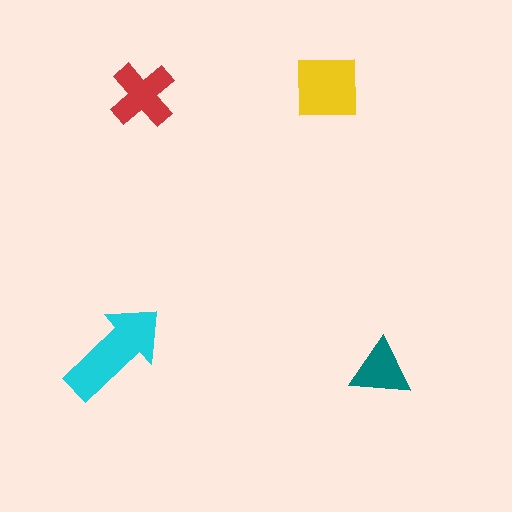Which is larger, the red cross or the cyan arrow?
The cyan arrow.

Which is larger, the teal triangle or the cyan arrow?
The cyan arrow.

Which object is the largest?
The cyan arrow.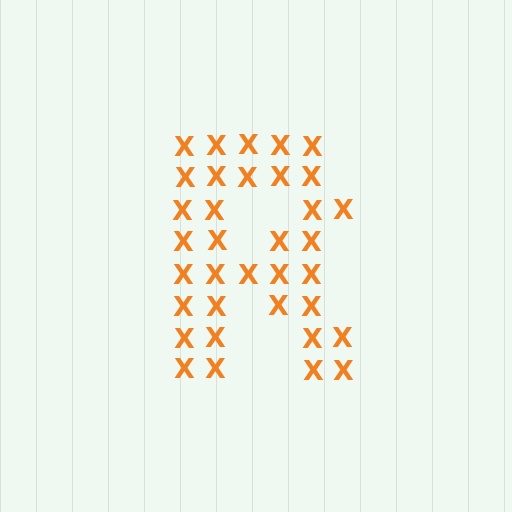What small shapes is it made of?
It is made of small letter X's.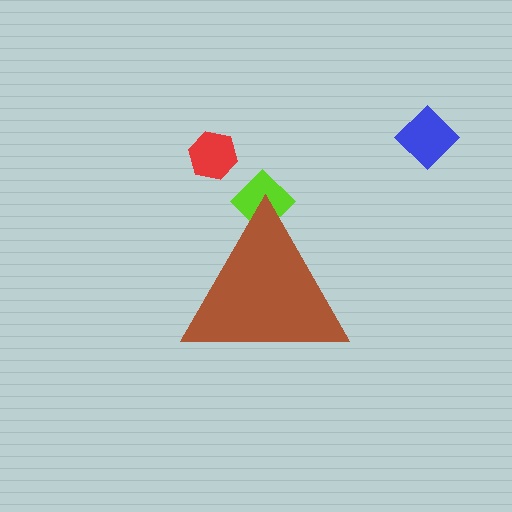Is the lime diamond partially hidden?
Yes, the lime diamond is partially hidden behind the brown triangle.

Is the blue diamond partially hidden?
No, the blue diamond is fully visible.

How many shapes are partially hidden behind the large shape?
1 shape is partially hidden.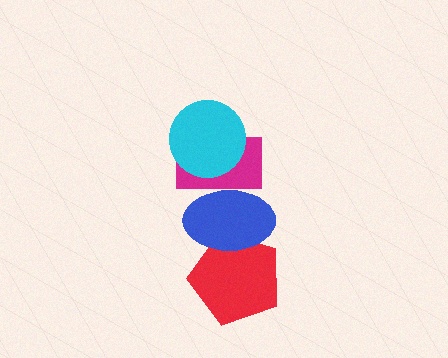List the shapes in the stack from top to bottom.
From top to bottom: the cyan circle, the magenta rectangle, the blue ellipse, the red pentagon.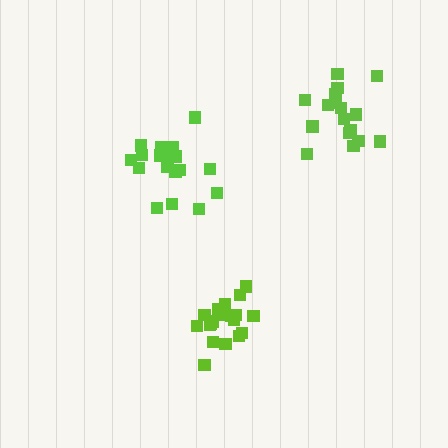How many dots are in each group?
Group 1: 19 dots, Group 2: 19 dots, Group 3: 17 dots (55 total).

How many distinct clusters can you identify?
There are 3 distinct clusters.